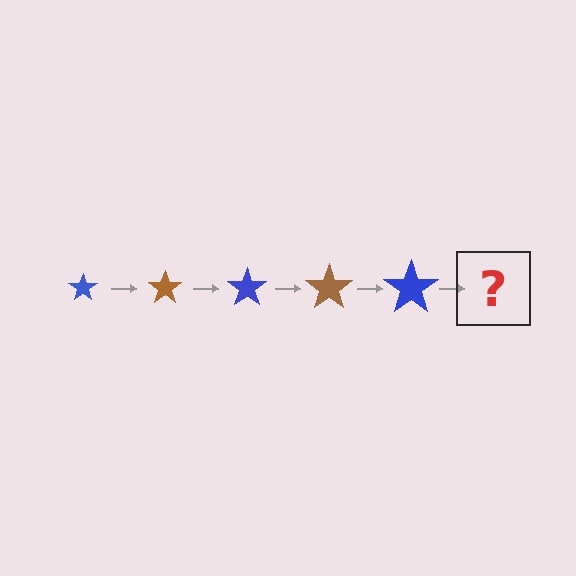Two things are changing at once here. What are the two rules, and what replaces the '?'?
The two rules are that the star grows larger each step and the color cycles through blue and brown. The '?' should be a brown star, larger than the previous one.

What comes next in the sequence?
The next element should be a brown star, larger than the previous one.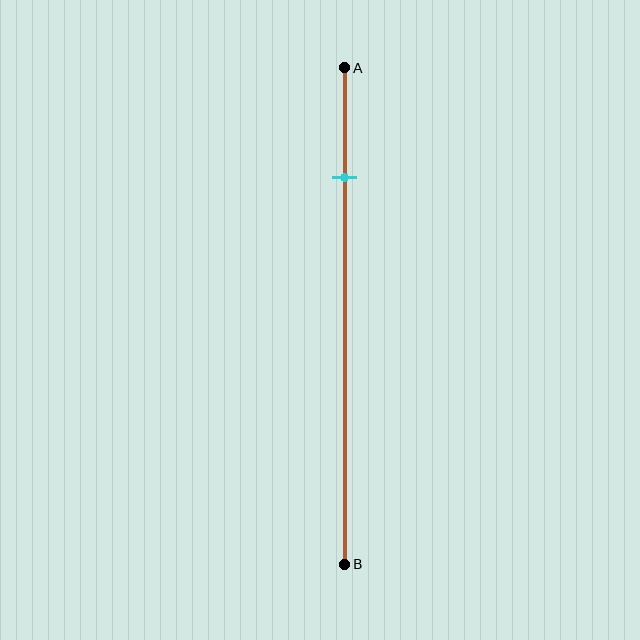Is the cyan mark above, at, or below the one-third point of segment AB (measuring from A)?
The cyan mark is above the one-third point of segment AB.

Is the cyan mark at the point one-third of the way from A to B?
No, the mark is at about 20% from A, not at the 33% one-third point.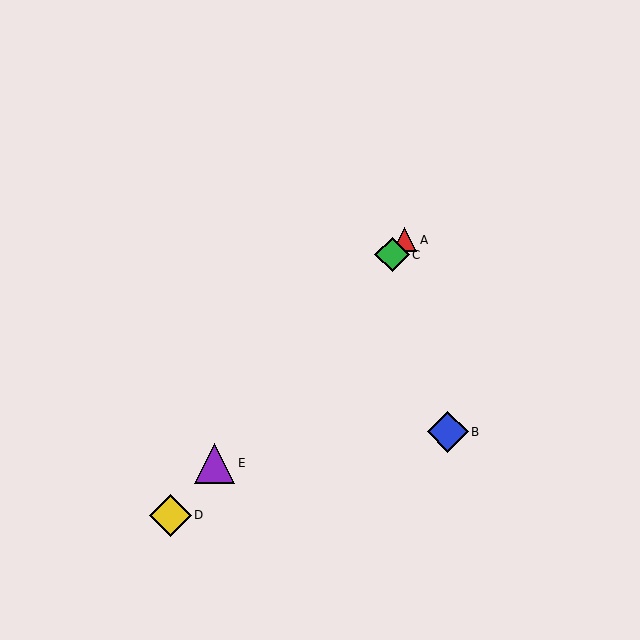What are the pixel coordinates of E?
Object E is at (214, 463).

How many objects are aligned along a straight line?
4 objects (A, C, D, E) are aligned along a straight line.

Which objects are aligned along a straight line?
Objects A, C, D, E are aligned along a straight line.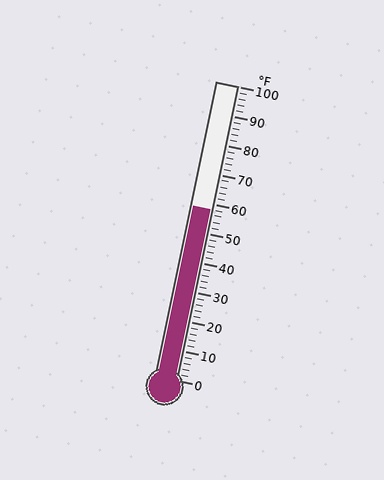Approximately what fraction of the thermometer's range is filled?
The thermometer is filled to approximately 60% of its range.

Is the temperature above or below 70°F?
The temperature is below 70°F.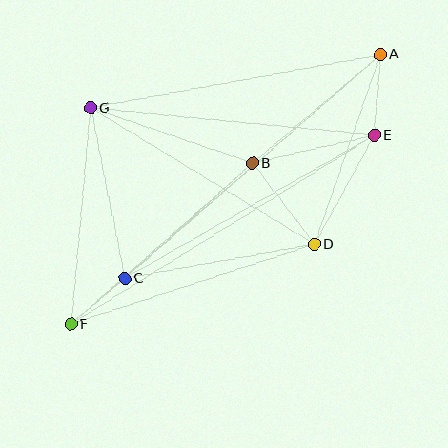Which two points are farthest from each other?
Points A and F are farthest from each other.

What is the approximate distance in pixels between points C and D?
The distance between C and D is approximately 193 pixels.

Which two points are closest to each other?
Points C and F are closest to each other.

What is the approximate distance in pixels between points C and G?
The distance between C and G is approximately 174 pixels.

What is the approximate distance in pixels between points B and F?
The distance between B and F is approximately 242 pixels.